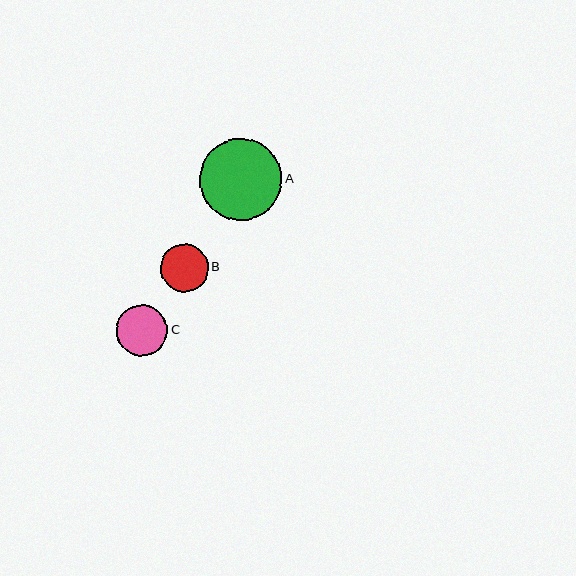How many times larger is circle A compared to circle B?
Circle A is approximately 1.7 times the size of circle B.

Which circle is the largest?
Circle A is the largest with a size of approximately 82 pixels.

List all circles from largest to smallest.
From largest to smallest: A, C, B.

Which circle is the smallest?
Circle B is the smallest with a size of approximately 47 pixels.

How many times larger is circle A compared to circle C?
Circle A is approximately 1.6 times the size of circle C.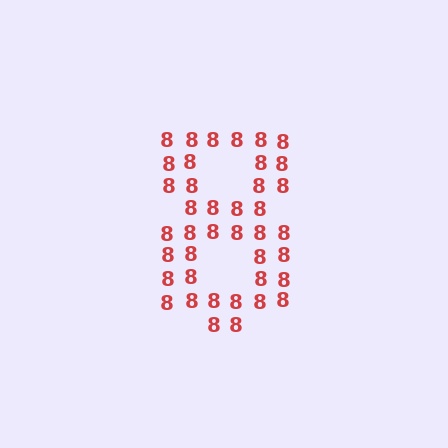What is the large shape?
The large shape is the digit 8.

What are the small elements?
The small elements are digit 8's.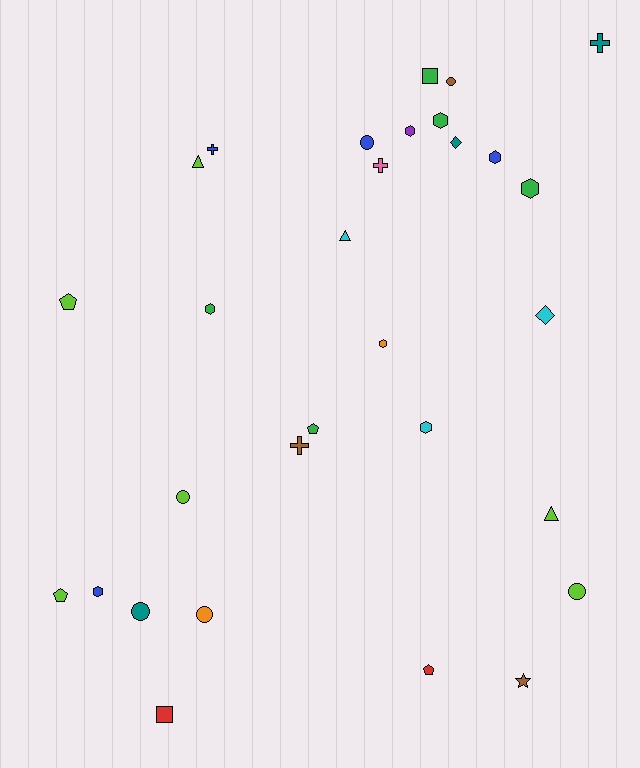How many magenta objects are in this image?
There are no magenta objects.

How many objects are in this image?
There are 30 objects.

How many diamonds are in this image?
There are 2 diamonds.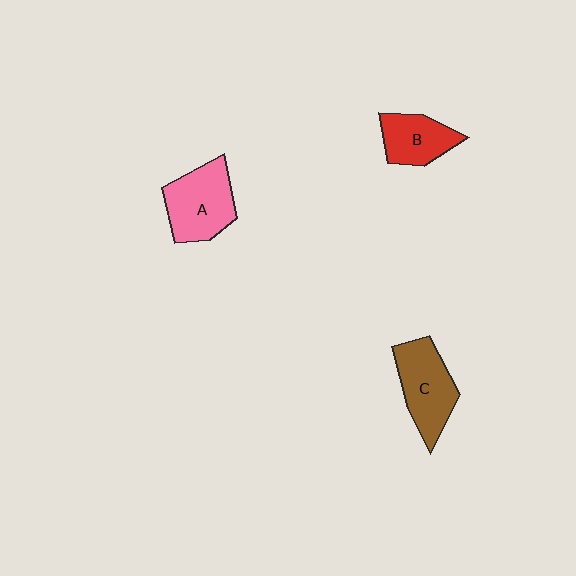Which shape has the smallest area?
Shape B (red).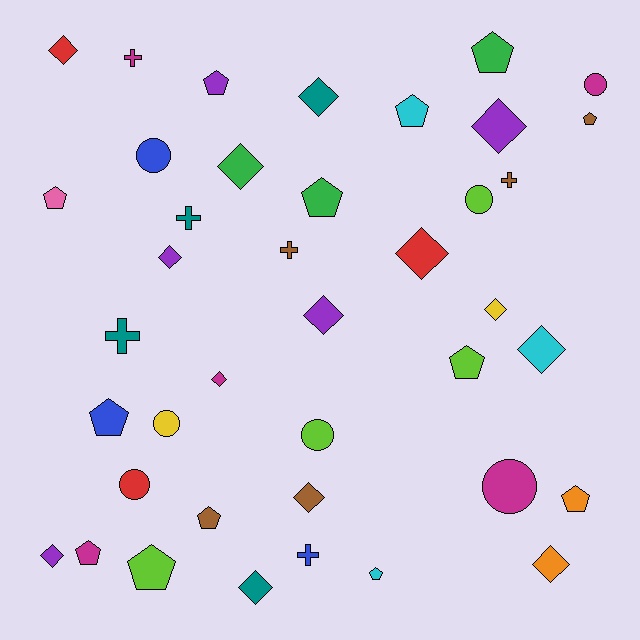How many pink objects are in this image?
There is 1 pink object.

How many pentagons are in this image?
There are 13 pentagons.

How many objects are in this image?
There are 40 objects.